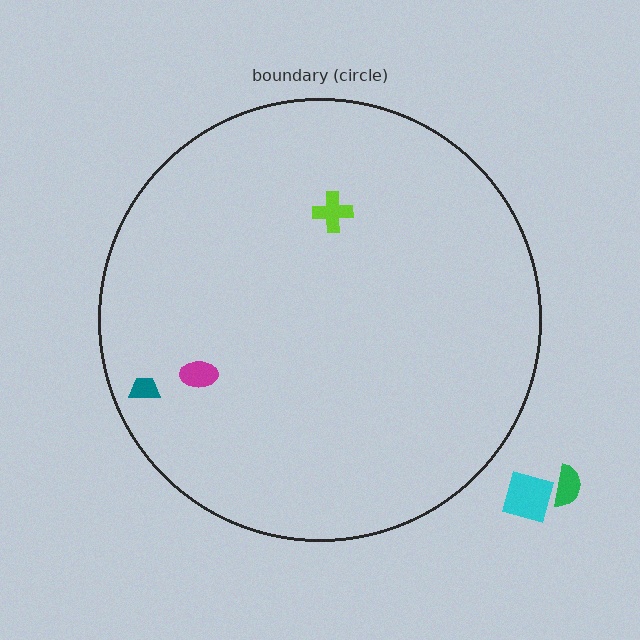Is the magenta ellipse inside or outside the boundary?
Inside.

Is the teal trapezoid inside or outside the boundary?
Inside.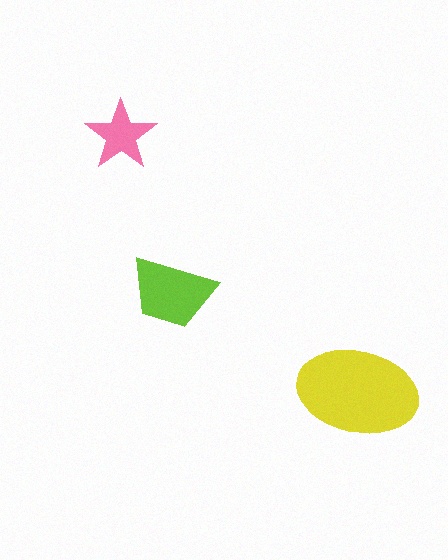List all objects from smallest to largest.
The pink star, the lime trapezoid, the yellow ellipse.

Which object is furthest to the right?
The yellow ellipse is rightmost.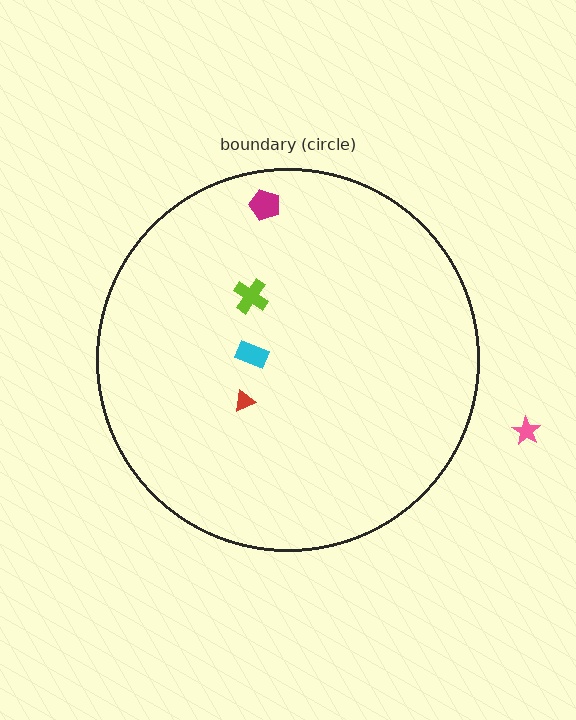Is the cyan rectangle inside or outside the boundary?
Inside.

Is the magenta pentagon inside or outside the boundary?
Inside.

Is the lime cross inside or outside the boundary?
Inside.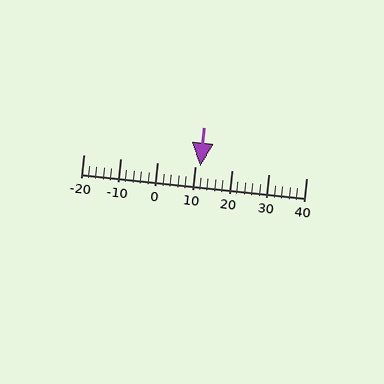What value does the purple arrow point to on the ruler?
The purple arrow points to approximately 12.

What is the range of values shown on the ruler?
The ruler shows values from -20 to 40.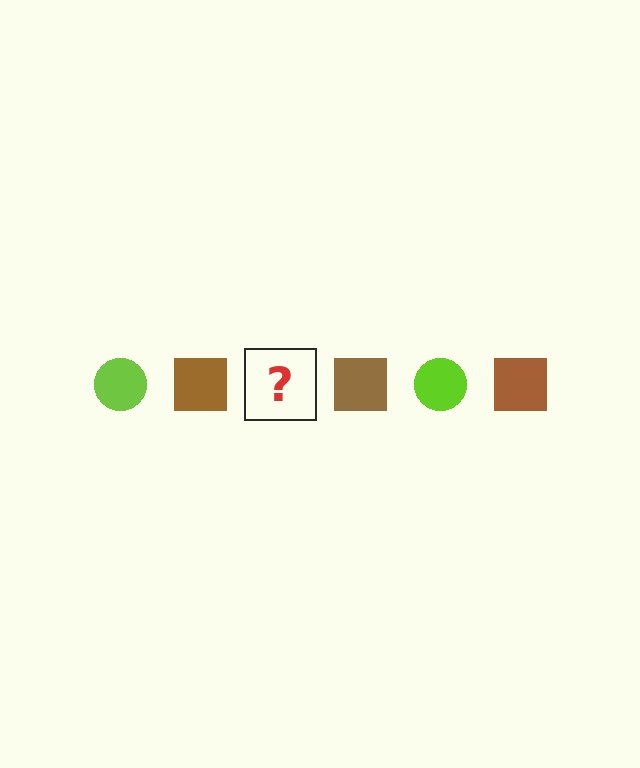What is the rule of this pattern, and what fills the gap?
The rule is that the pattern alternates between lime circle and brown square. The gap should be filled with a lime circle.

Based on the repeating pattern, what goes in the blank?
The blank should be a lime circle.